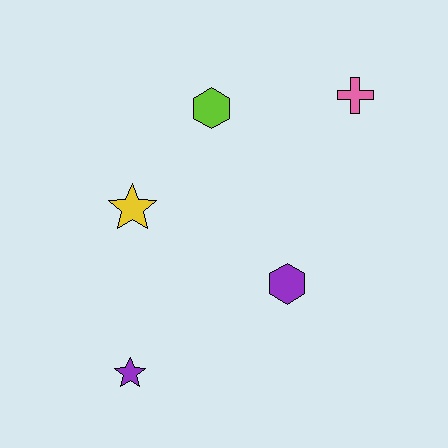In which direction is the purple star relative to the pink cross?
The purple star is below the pink cross.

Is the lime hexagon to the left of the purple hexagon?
Yes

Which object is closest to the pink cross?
The lime hexagon is closest to the pink cross.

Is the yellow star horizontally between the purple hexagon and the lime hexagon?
No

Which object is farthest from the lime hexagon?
The purple star is farthest from the lime hexagon.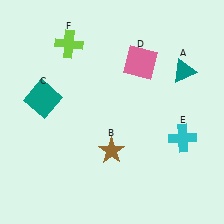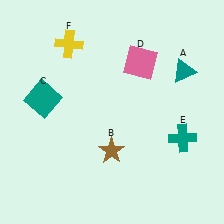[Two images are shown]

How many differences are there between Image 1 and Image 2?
There are 2 differences between the two images.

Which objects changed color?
E changed from cyan to teal. F changed from lime to yellow.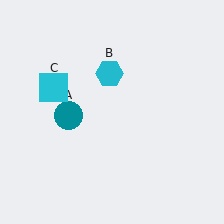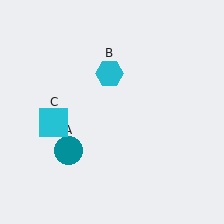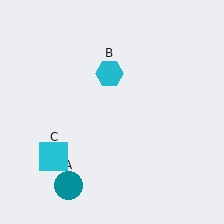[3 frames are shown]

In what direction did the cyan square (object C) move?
The cyan square (object C) moved down.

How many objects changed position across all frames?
2 objects changed position: teal circle (object A), cyan square (object C).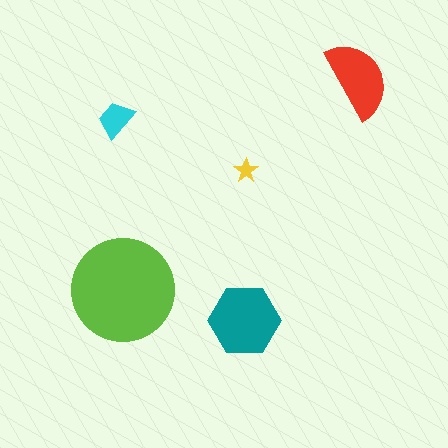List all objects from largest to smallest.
The lime circle, the teal hexagon, the red semicircle, the cyan trapezoid, the yellow star.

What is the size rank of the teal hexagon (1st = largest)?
2nd.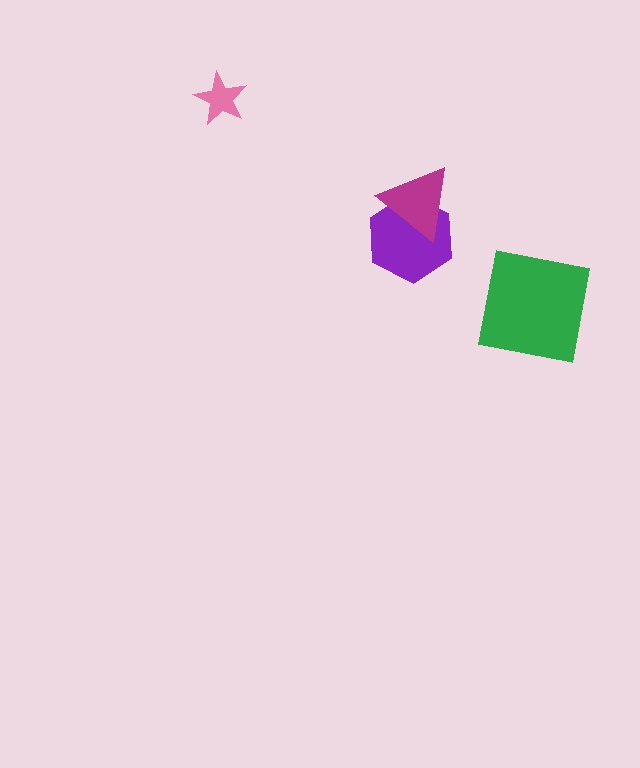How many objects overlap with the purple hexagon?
1 object overlaps with the purple hexagon.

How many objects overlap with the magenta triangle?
1 object overlaps with the magenta triangle.